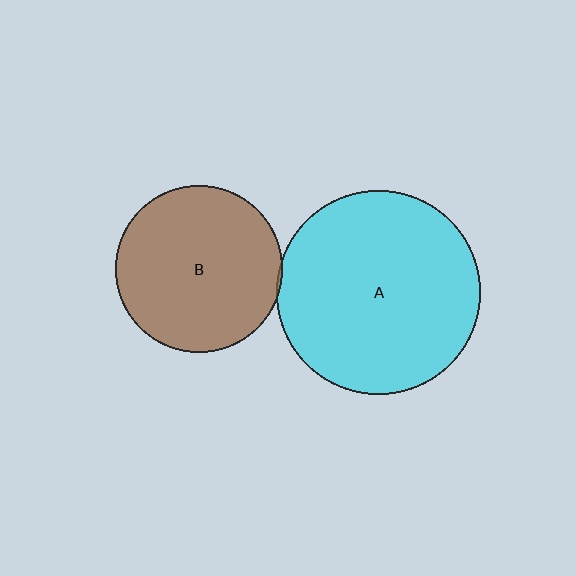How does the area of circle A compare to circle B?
Approximately 1.5 times.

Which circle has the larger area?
Circle A (cyan).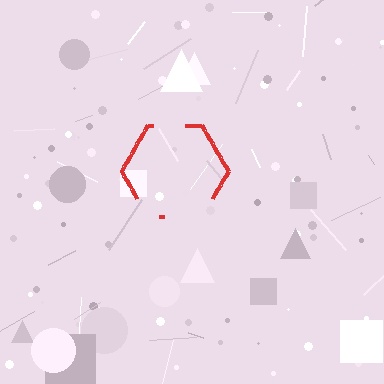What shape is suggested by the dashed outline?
The dashed outline suggests a hexagon.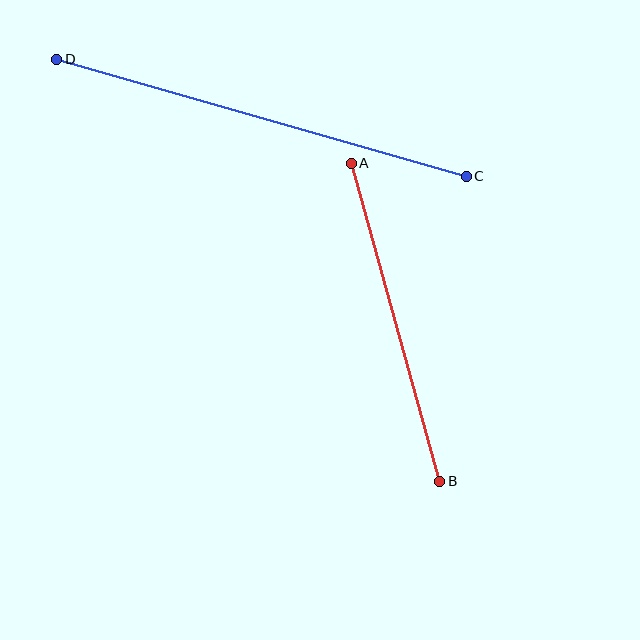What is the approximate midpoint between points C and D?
The midpoint is at approximately (261, 118) pixels.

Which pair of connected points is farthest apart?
Points C and D are farthest apart.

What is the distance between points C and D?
The distance is approximately 426 pixels.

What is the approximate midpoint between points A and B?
The midpoint is at approximately (395, 322) pixels.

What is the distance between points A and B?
The distance is approximately 330 pixels.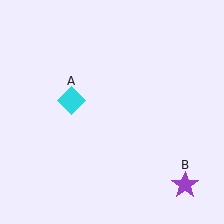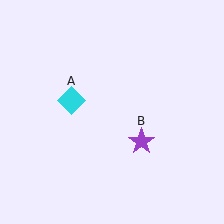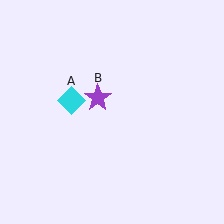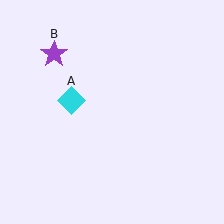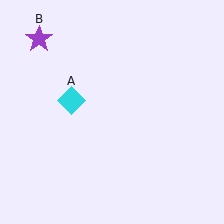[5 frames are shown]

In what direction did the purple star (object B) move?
The purple star (object B) moved up and to the left.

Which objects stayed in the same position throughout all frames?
Cyan diamond (object A) remained stationary.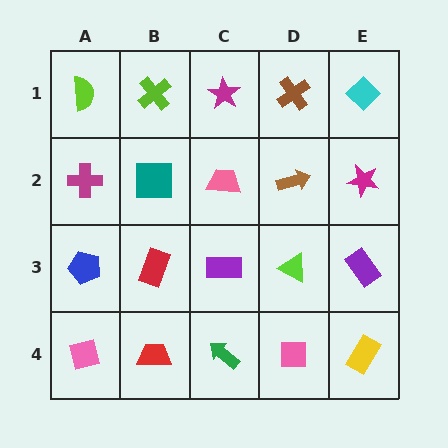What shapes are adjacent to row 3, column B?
A teal square (row 2, column B), a red trapezoid (row 4, column B), a blue pentagon (row 3, column A), a purple rectangle (row 3, column C).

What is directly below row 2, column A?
A blue pentagon.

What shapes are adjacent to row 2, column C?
A magenta star (row 1, column C), a purple rectangle (row 3, column C), a teal square (row 2, column B), a brown arrow (row 2, column D).